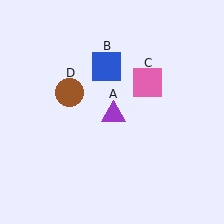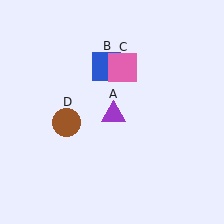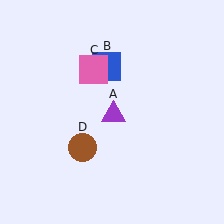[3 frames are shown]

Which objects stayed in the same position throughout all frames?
Purple triangle (object A) and blue square (object B) remained stationary.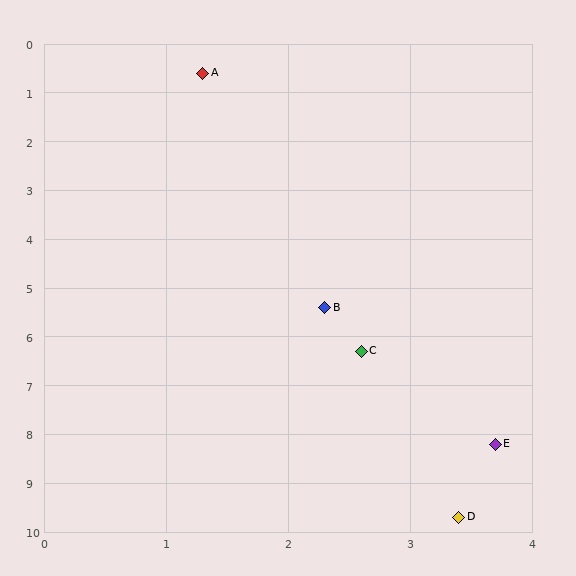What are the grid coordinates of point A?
Point A is at approximately (1.3, 0.6).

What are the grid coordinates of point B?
Point B is at approximately (2.3, 5.4).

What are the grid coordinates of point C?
Point C is at approximately (2.6, 6.3).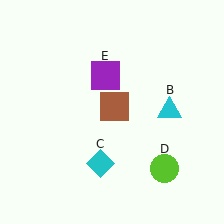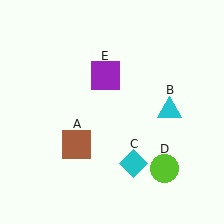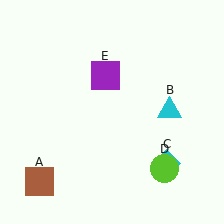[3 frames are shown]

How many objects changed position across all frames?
2 objects changed position: brown square (object A), cyan diamond (object C).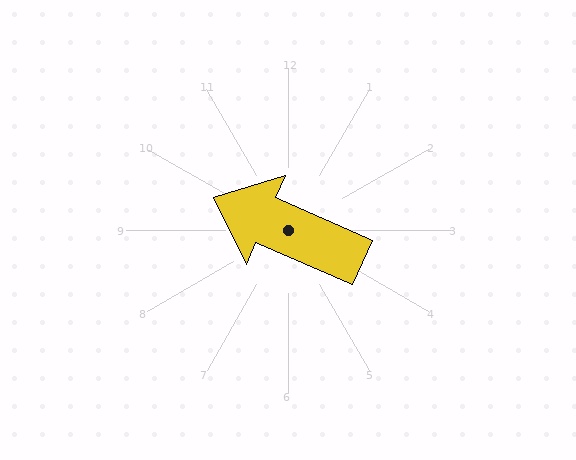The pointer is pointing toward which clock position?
Roughly 10 o'clock.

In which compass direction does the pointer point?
Northwest.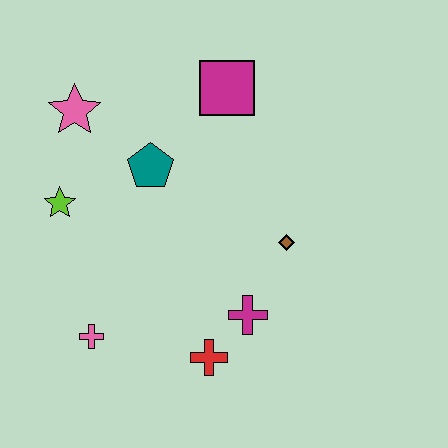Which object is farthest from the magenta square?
The pink cross is farthest from the magenta square.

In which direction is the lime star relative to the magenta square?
The lime star is to the left of the magenta square.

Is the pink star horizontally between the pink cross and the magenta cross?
No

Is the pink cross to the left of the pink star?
No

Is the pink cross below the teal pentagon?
Yes